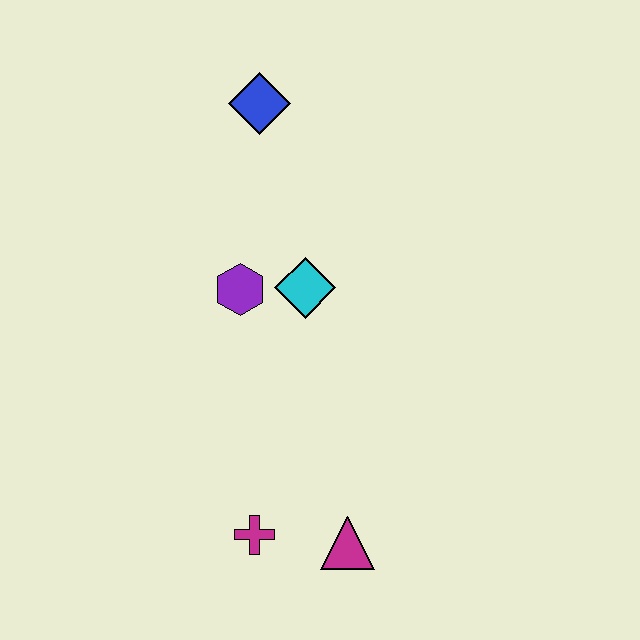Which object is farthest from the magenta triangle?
The blue diamond is farthest from the magenta triangle.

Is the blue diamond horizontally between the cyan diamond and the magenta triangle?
No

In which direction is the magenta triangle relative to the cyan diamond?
The magenta triangle is below the cyan diamond.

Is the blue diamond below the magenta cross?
No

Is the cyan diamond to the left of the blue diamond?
No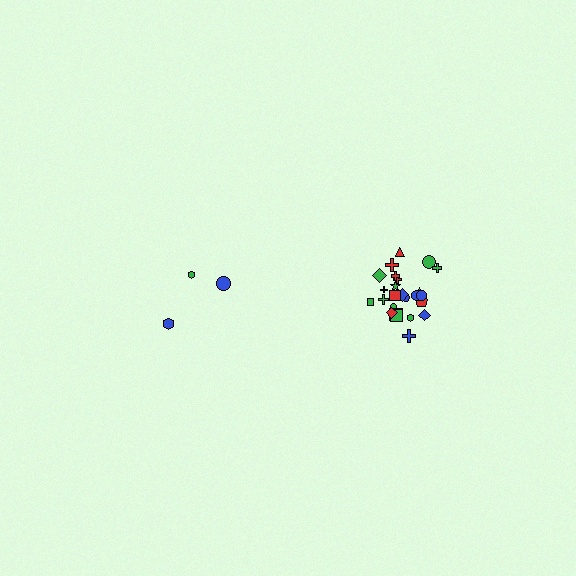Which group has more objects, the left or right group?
The right group.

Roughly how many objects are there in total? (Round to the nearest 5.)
Roughly 30 objects in total.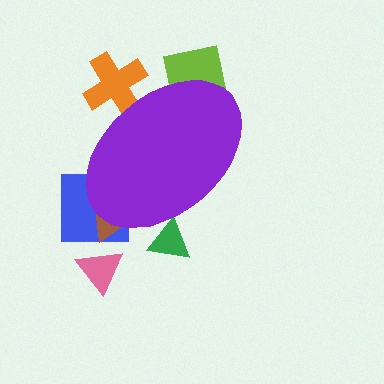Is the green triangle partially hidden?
Yes, the green triangle is partially hidden behind the purple ellipse.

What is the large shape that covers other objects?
A purple ellipse.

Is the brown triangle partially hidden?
Yes, the brown triangle is partially hidden behind the purple ellipse.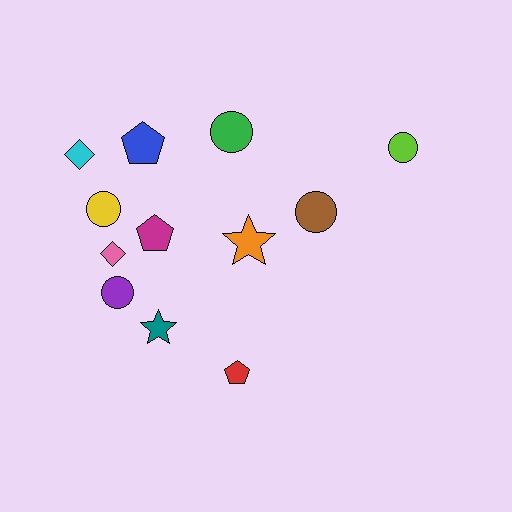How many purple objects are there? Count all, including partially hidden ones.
There is 1 purple object.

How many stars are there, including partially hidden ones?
There are 2 stars.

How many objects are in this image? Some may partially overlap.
There are 12 objects.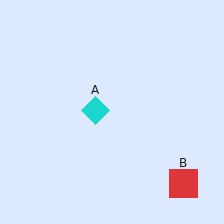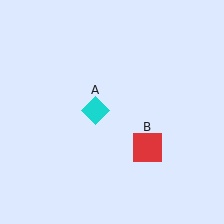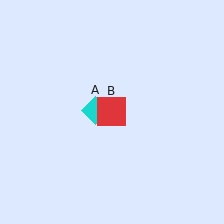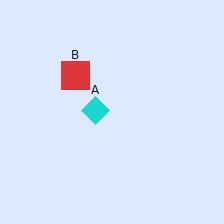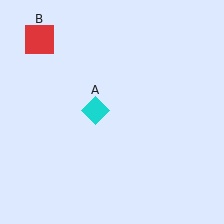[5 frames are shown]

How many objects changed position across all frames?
1 object changed position: red square (object B).